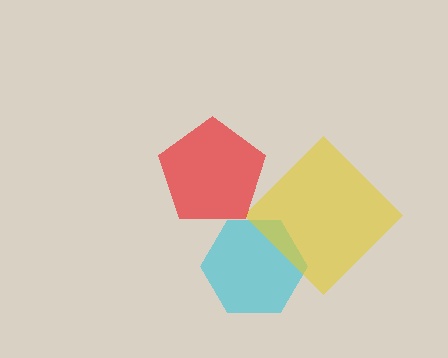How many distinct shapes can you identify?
There are 3 distinct shapes: a cyan hexagon, a yellow diamond, a red pentagon.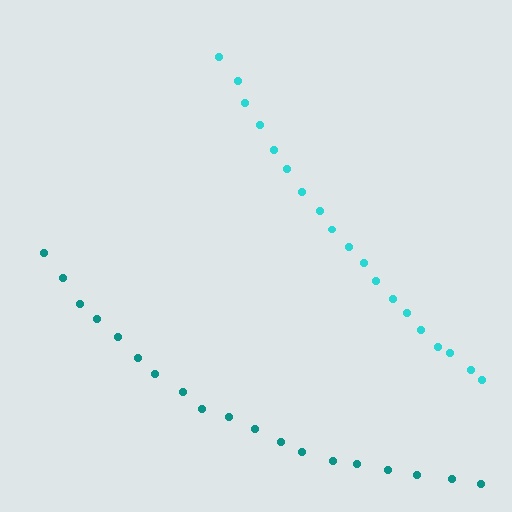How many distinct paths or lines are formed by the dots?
There are 2 distinct paths.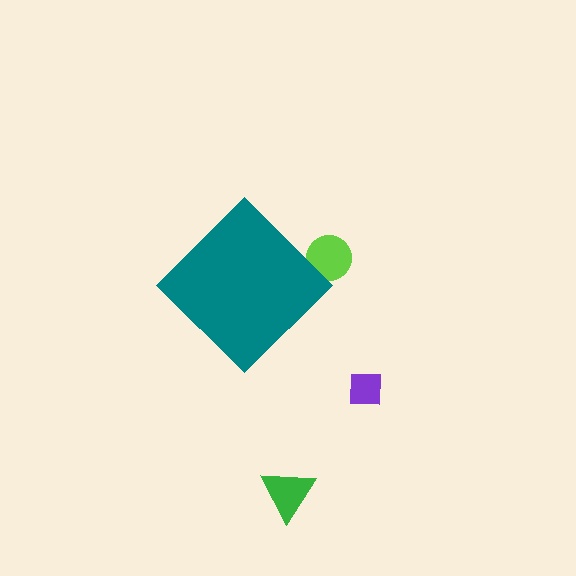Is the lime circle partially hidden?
Yes, the lime circle is partially hidden behind the teal diamond.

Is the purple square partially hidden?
No, the purple square is fully visible.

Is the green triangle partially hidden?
No, the green triangle is fully visible.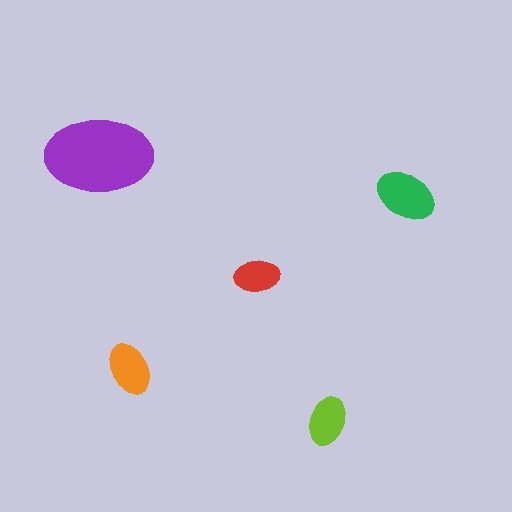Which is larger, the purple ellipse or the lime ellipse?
The purple one.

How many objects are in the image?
There are 5 objects in the image.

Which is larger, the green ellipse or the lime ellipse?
The green one.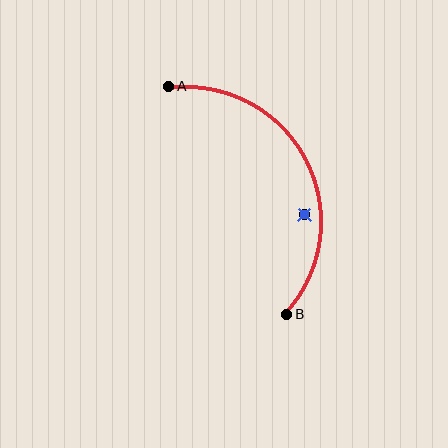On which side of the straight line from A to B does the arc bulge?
The arc bulges to the right of the straight line connecting A and B.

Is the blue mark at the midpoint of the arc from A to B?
No — the blue mark does not lie on the arc at all. It sits slightly inside the curve.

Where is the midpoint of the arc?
The arc midpoint is the point on the curve farthest from the straight line joining A and B. It sits to the right of that line.